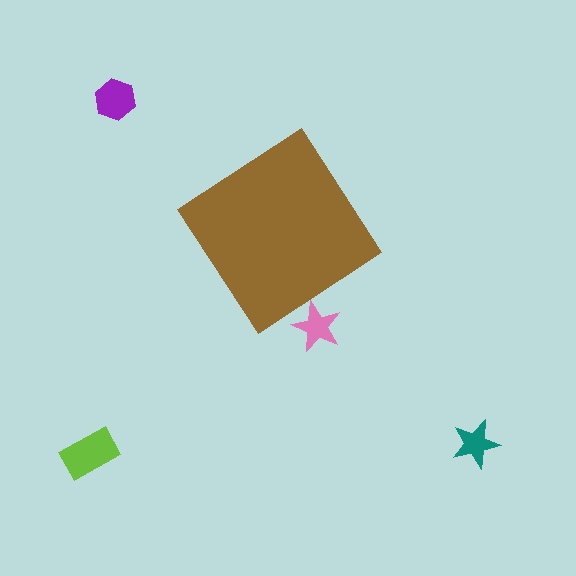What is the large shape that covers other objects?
A brown diamond.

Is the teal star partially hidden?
No, the teal star is fully visible.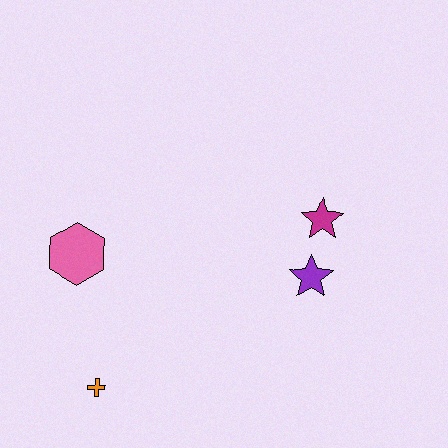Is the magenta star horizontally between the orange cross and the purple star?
No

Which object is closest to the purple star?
The magenta star is closest to the purple star.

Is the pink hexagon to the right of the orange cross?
No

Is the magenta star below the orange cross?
No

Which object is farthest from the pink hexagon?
The magenta star is farthest from the pink hexagon.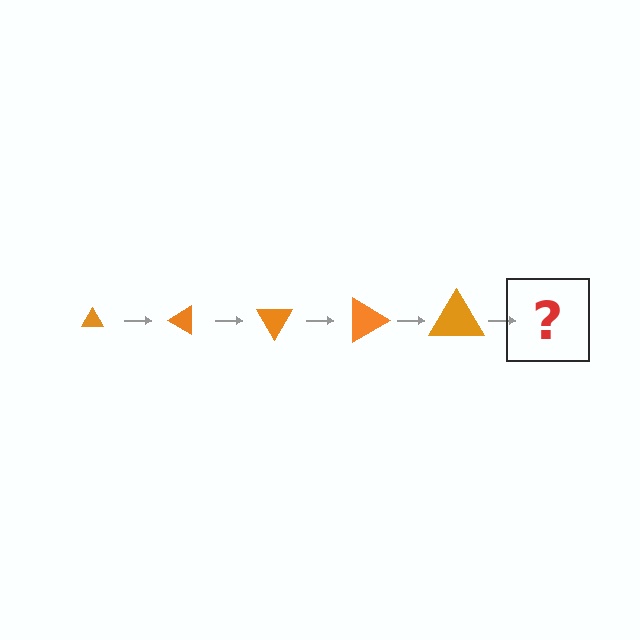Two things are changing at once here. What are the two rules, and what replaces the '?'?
The two rules are that the triangle grows larger each step and it rotates 30 degrees each step. The '?' should be a triangle, larger than the previous one and rotated 150 degrees from the start.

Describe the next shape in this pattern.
It should be a triangle, larger than the previous one and rotated 150 degrees from the start.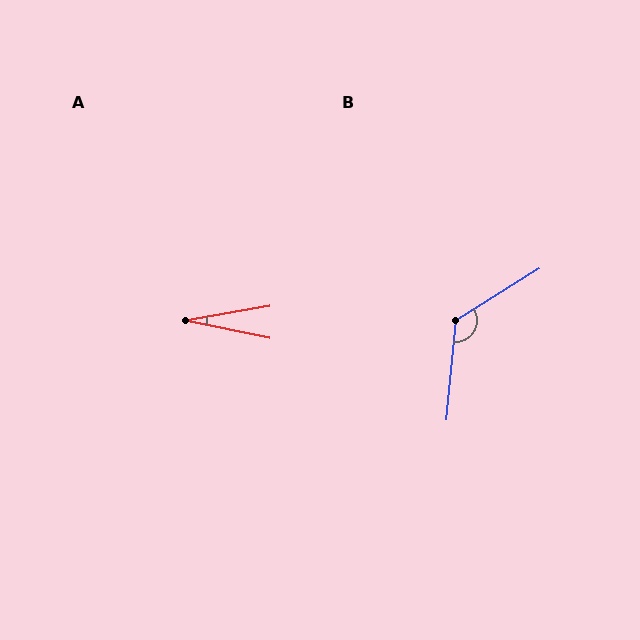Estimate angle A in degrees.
Approximately 21 degrees.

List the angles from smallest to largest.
A (21°), B (127°).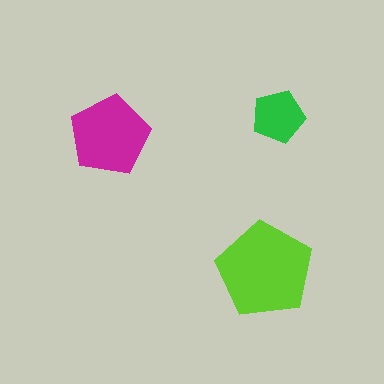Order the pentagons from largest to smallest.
the lime one, the magenta one, the green one.